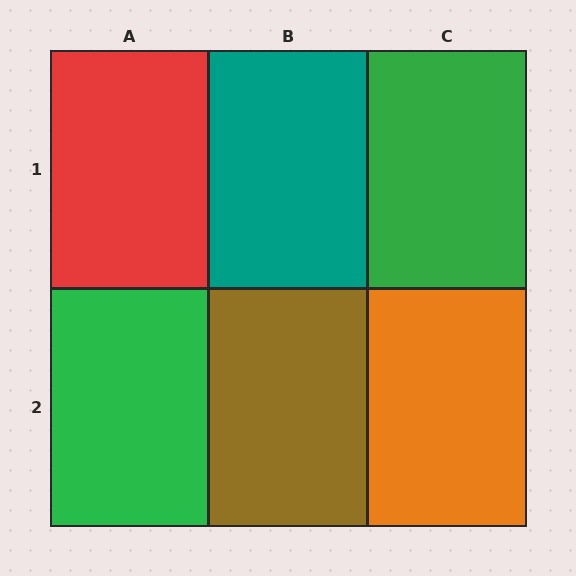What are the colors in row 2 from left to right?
Green, brown, orange.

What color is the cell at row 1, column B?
Teal.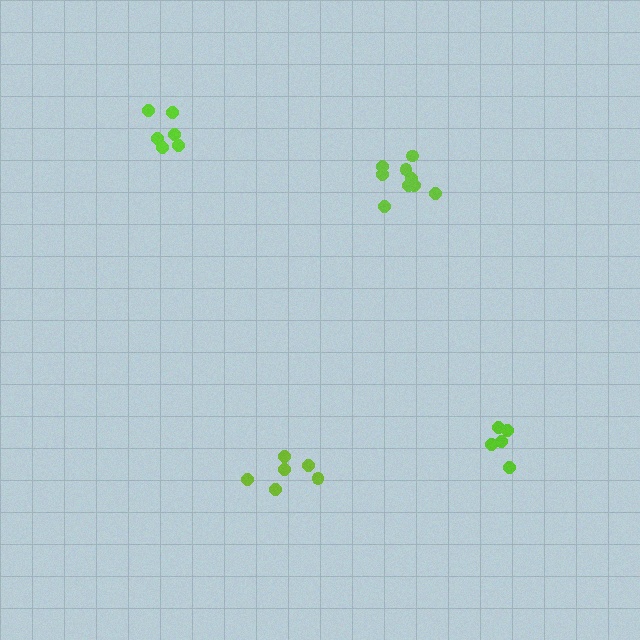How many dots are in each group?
Group 1: 9 dots, Group 2: 6 dots, Group 3: 5 dots, Group 4: 6 dots (26 total).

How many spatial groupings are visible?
There are 4 spatial groupings.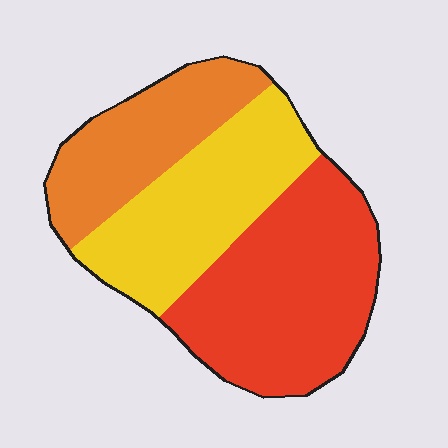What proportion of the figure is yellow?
Yellow covers about 30% of the figure.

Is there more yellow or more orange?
Yellow.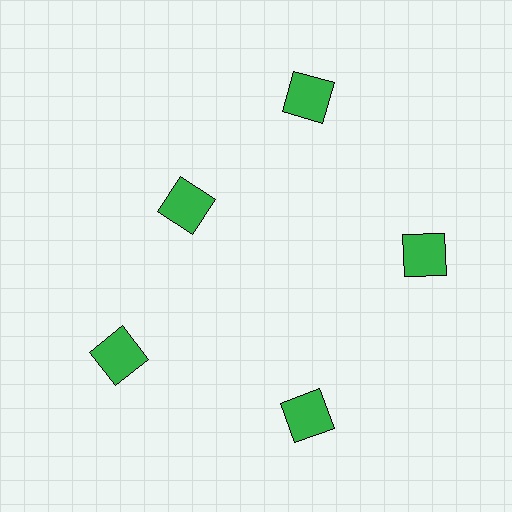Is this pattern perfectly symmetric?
No. The 5 green squares are arranged in a ring, but one element near the 10 o'clock position is pulled inward toward the center, breaking the 5-fold rotational symmetry.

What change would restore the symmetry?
The symmetry would be restored by moving it outward, back onto the ring so that all 5 squares sit at equal angles and equal distance from the center.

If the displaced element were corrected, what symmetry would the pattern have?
It would have 5-fold rotational symmetry — the pattern would map onto itself every 72 degrees.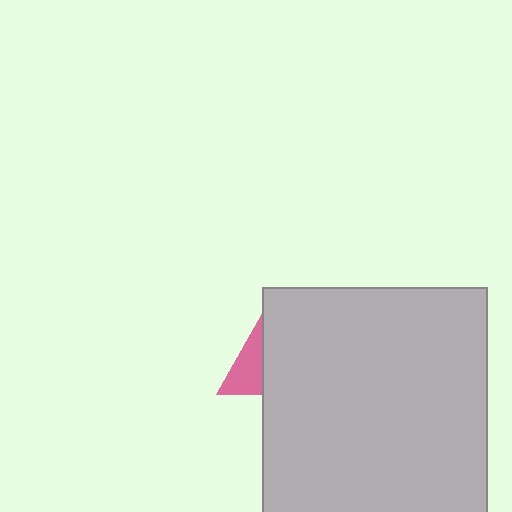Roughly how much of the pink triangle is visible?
A small part of it is visible (roughly 33%).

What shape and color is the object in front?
The object in front is a light gray square.